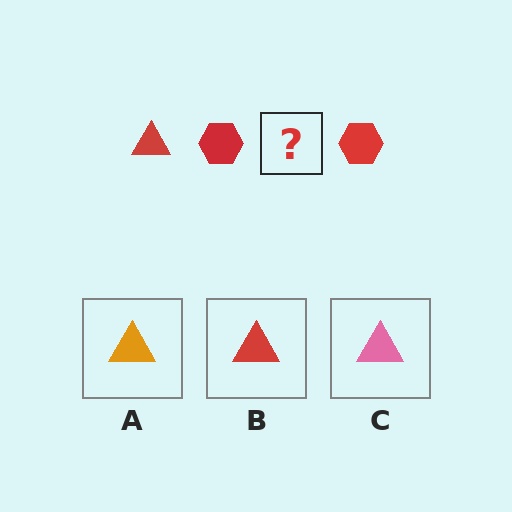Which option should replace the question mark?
Option B.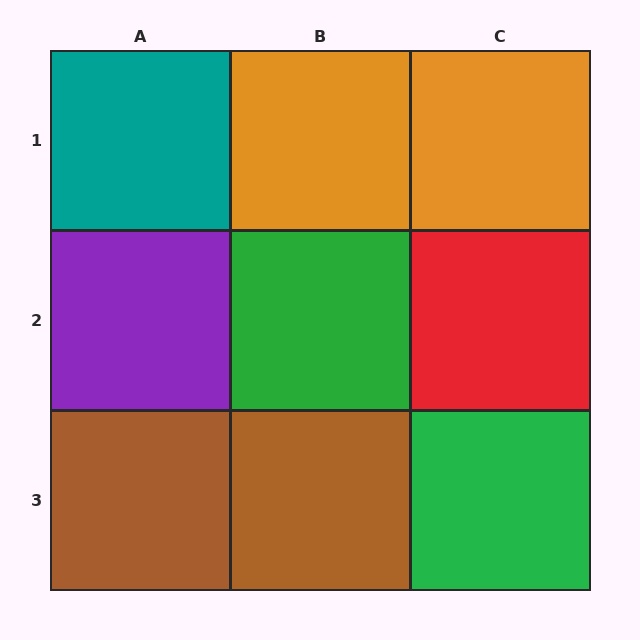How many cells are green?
2 cells are green.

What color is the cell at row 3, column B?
Brown.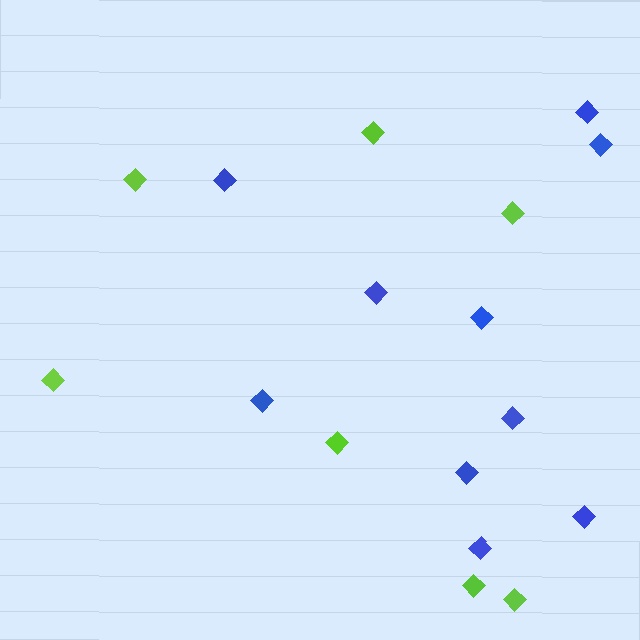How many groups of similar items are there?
There are 2 groups: one group of lime diamonds (7) and one group of blue diamonds (10).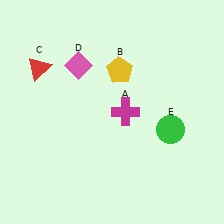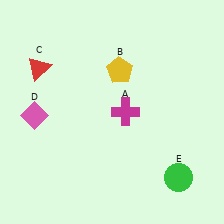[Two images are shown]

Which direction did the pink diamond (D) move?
The pink diamond (D) moved down.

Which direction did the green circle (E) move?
The green circle (E) moved down.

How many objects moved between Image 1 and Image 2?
2 objects moved between the two images.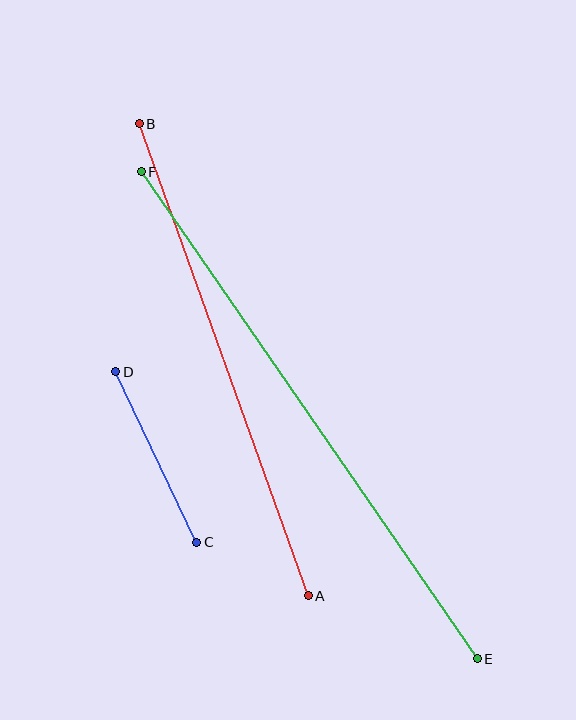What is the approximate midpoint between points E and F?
The midpoint is at approximately (309, 415) pixels.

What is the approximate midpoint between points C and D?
The midpoint is at approximately (156, 457) pixels.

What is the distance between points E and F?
The distance is approximately 592 pixels.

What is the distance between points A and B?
The distance is approximately 501 pixels.